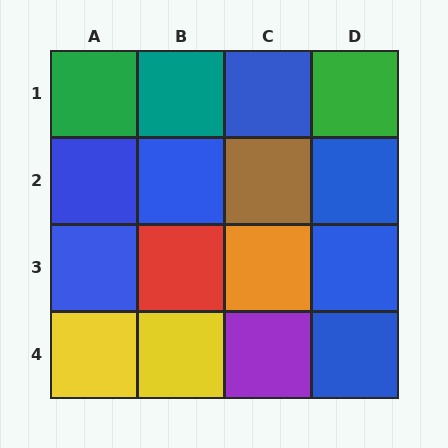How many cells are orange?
1 cell is orange.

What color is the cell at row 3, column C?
Orange.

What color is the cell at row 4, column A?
Yellow.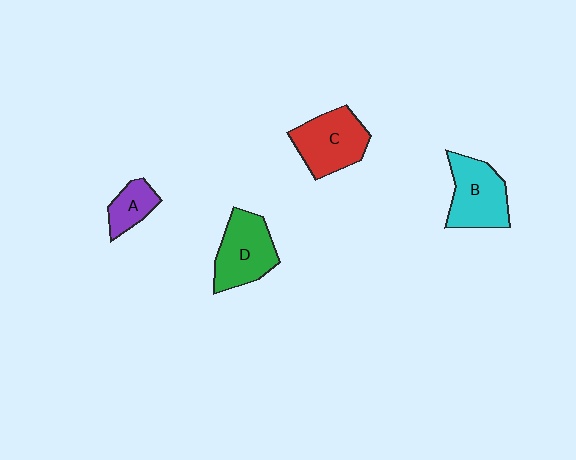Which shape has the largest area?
Shape C (red).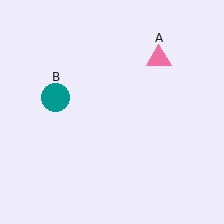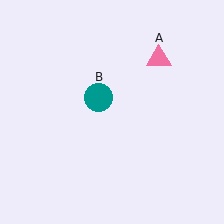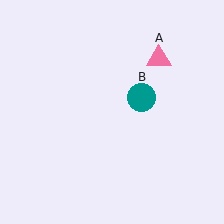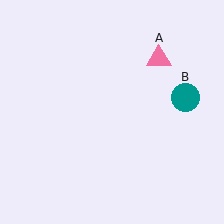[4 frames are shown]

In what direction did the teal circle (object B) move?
The teal circle (object B) moved right.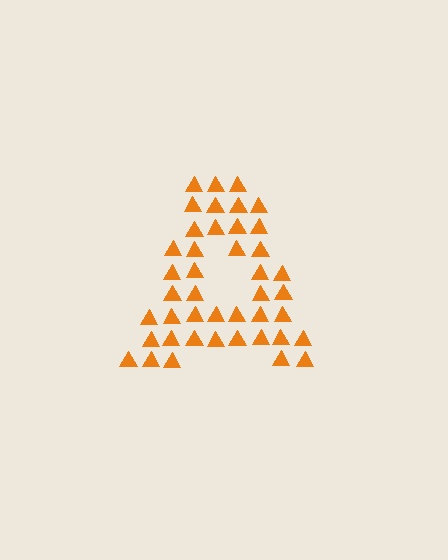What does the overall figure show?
The overall figure shows the letter A.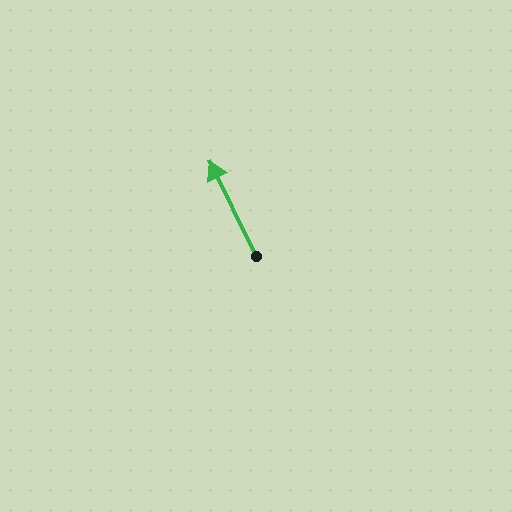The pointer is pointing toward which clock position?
Roughly 11 o'clock.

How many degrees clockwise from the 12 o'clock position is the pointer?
Approximately 334 degrees.